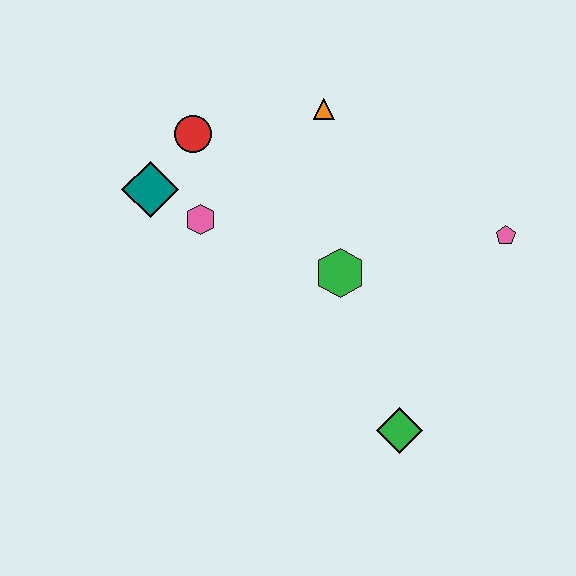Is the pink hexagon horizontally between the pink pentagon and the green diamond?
No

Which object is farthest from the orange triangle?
The green diamond is farthest from the orange triangle.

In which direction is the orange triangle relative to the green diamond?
The orange triangle is above the green diamond.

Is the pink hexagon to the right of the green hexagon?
No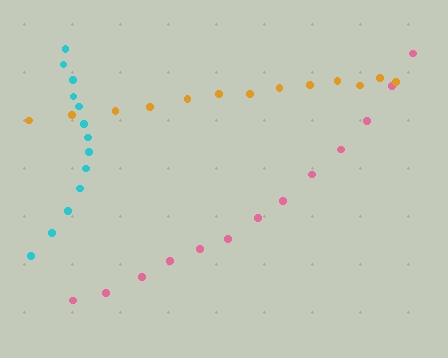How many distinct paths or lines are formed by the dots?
There are 3 distinct paths.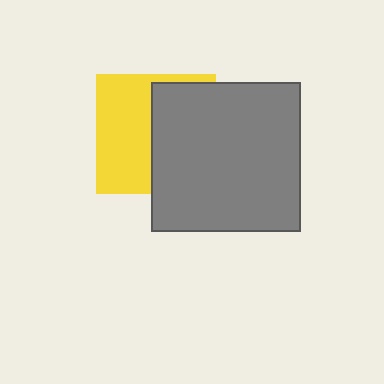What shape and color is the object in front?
The object in front is a gray square.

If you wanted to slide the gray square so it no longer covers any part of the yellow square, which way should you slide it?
Slide it right — that is the most direct way to separate the two shapes.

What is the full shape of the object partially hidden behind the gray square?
The partially hidden object is a yellow square.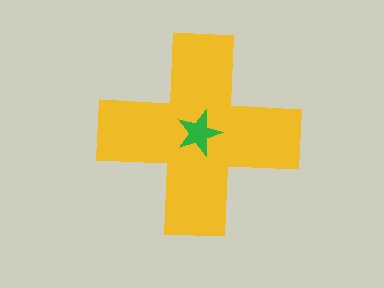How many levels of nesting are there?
2.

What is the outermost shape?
The yellow cross.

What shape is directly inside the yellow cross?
The green star.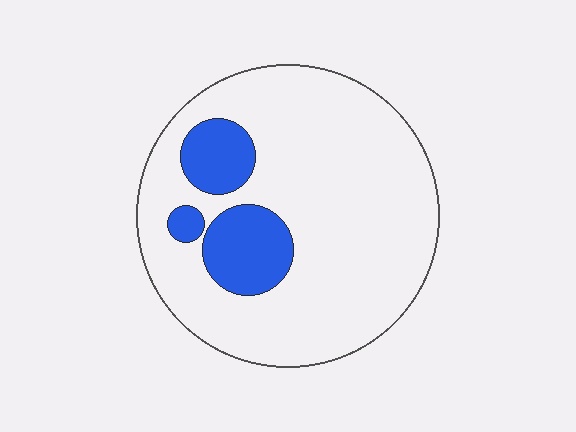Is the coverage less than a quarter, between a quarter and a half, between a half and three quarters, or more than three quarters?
Less than a quarter.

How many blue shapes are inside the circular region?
3.